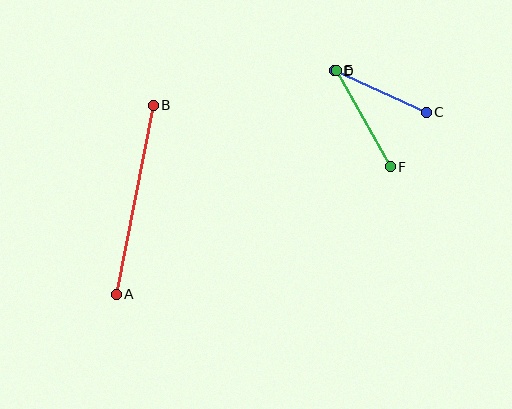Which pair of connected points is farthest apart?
Points A and B are farthest apart.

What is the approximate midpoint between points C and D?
The midpoint is at approximately (381, 91) pixels.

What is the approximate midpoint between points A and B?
The midpoint is at approximately (135, 200) pixels.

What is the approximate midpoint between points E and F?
The midpoint is at approximately (363, 119) pixels.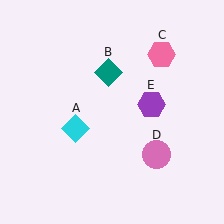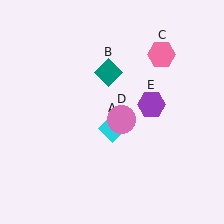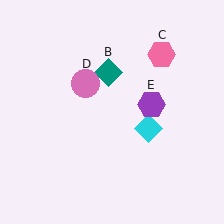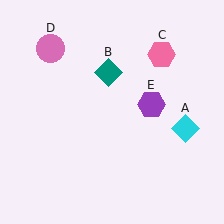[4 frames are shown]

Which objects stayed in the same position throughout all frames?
Teal diamond (object B) and pink hexagon (object C) and purple hexagon (object E) remained stationary.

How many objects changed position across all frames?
2 objects changed position: cyan diamond (object A), pink circle (object D).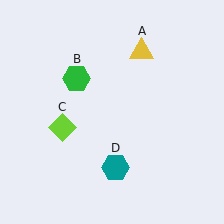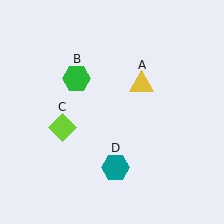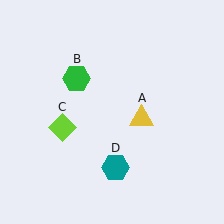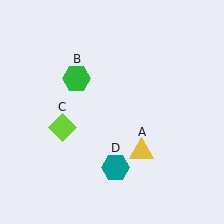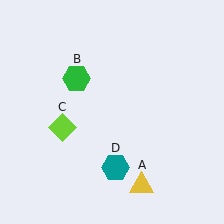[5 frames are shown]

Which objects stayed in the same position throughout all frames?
Green hexagon (object B) and lime diamond (object C) and teal hexagon (object D) remained stationary.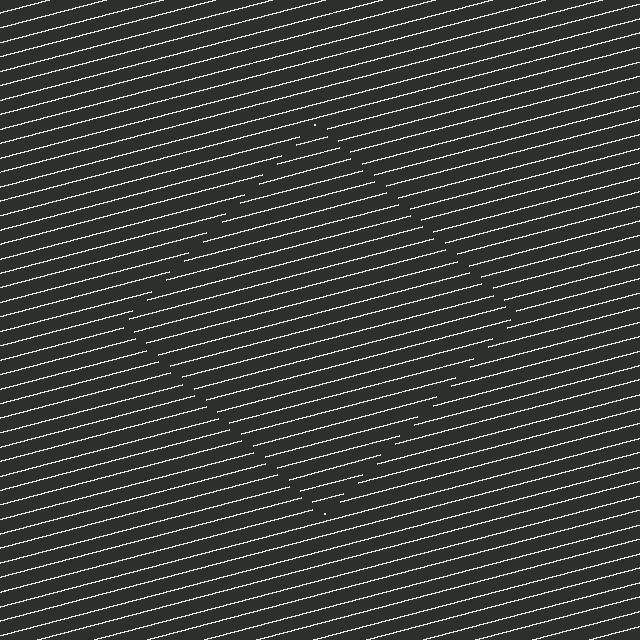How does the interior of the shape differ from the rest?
The interior of the shape contains the same grating, shifted by half a period — the contour is defined by the phase discontinuity where line-ends from the inner and outer gratings abut.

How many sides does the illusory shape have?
4 sides — the line-ends trace a square.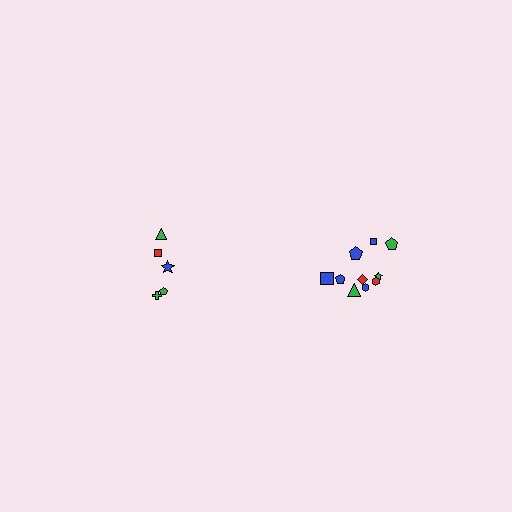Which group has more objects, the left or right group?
The right group.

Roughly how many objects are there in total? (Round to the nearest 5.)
Roughly 15 objects in total.